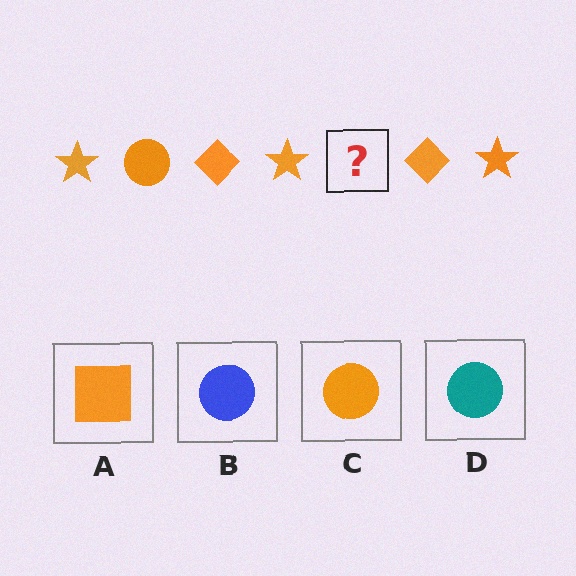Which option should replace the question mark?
Option C.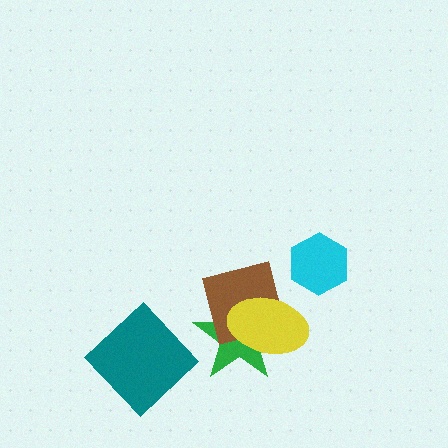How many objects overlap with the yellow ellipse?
2 objects overlap with the yellow ellipse.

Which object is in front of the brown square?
The yellow ellipse is in front of the brown square.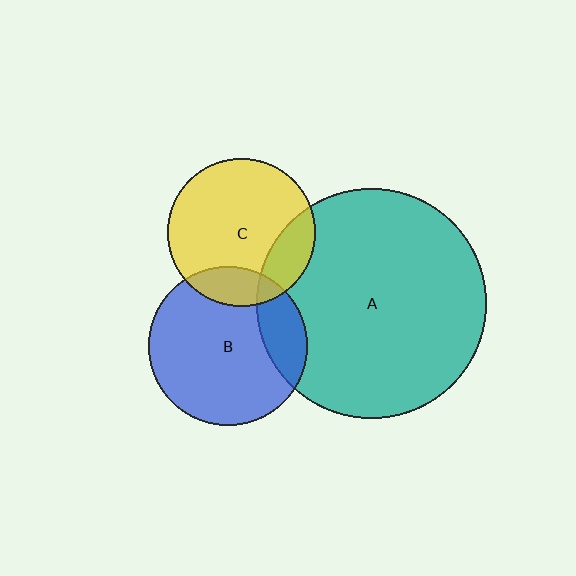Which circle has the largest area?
Circle A (teal).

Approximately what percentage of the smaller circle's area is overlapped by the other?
Approximately 20%.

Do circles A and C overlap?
Yes.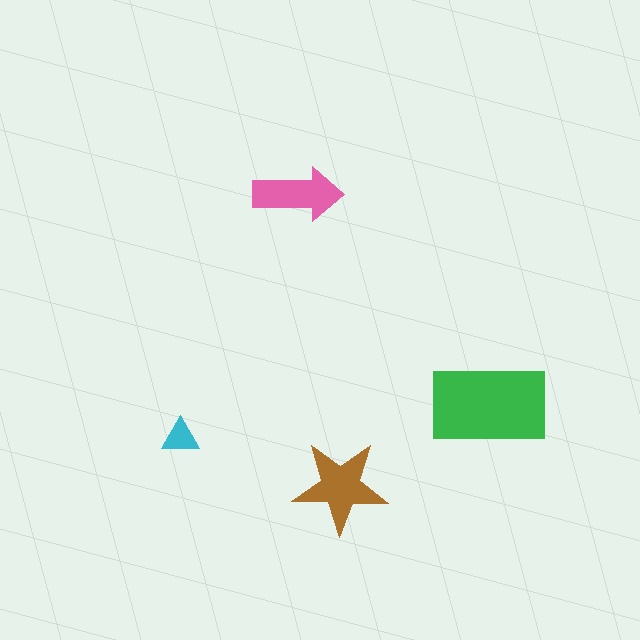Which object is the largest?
The green rectangle.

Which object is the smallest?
The cyan triangle.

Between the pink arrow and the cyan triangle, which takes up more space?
The pink arrow.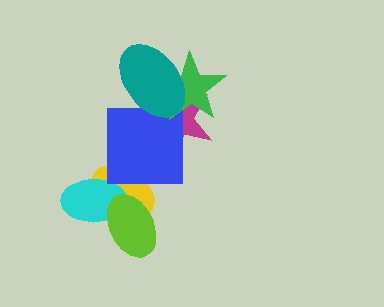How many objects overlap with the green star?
2 objects overlap with the green star.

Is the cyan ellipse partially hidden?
Yes, it is partially covered by another shape.